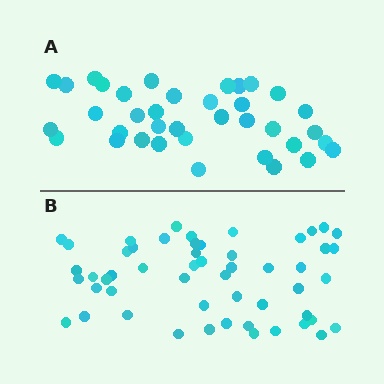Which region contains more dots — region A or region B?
Region B (the bottom region) has more dots.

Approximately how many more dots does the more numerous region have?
Region B has approximately 15 more dots than region A.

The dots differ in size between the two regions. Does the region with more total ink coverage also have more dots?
No. Region A has more total ink coverage because its dots are larger, but region B actually contains more individual dots. Total area can be misleading — the number of items is what matters here.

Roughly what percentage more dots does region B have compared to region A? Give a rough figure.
About 45% more.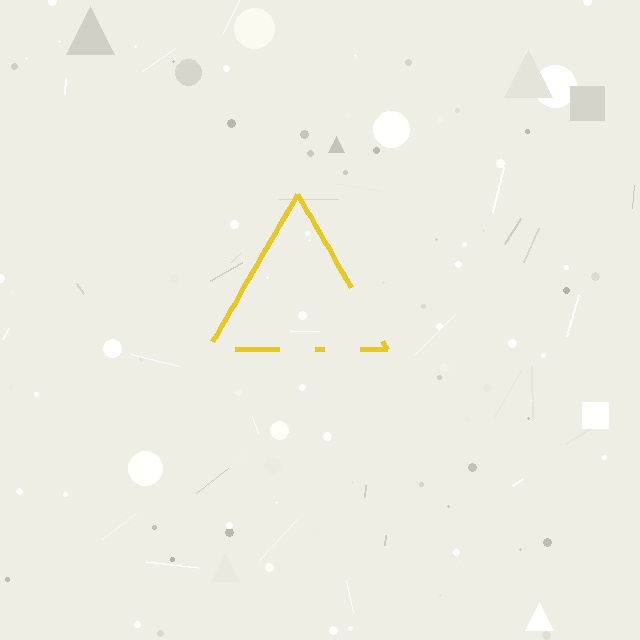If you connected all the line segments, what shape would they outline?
They would outline a triangle.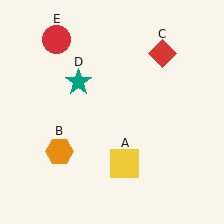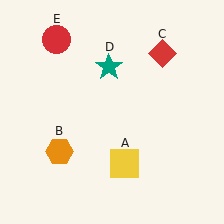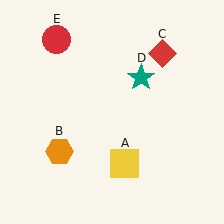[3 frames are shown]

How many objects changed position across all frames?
1 object changed position: teal star (object D).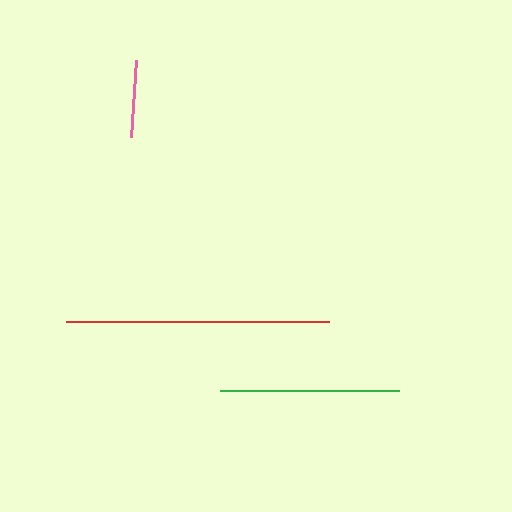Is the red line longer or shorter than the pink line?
The red line is longer than the pink line.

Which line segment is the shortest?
The pink line is the shortest at approximately 78 pixels.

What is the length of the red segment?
The red segment is approximately 262 pixels long.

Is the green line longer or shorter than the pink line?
The green line is longer than the pink line.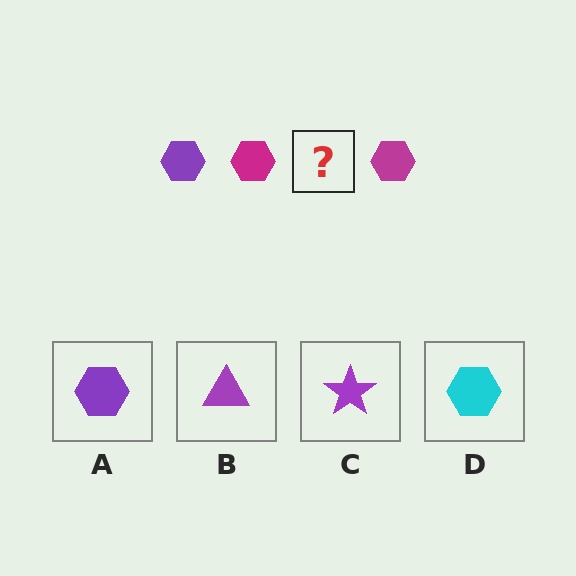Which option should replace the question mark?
Option A.